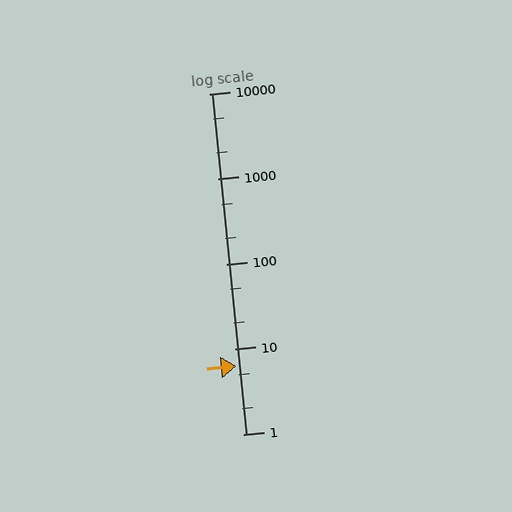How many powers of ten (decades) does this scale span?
The scale spans 4 decades, from 1 to 10000.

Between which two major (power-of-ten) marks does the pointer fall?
The pointer is between 1 and 10.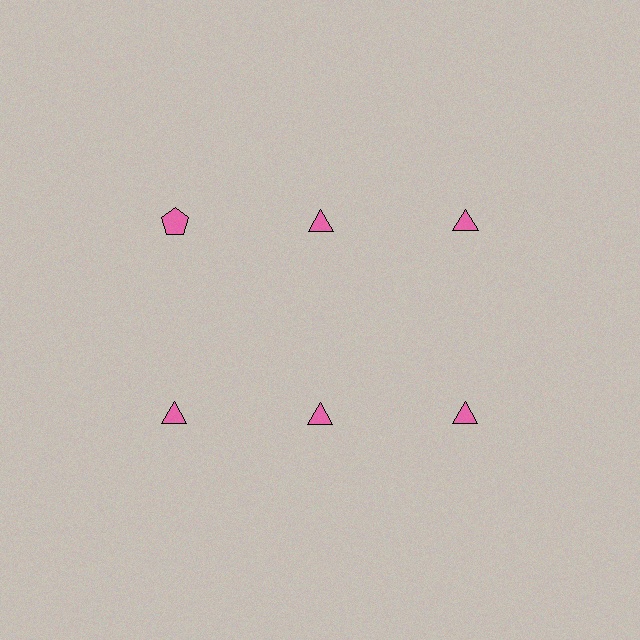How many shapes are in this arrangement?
There are 6 shapes arranged in a grid pattern.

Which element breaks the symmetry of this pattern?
The pink pentagon in the top row, leftmost column breaks the symmetry. All other shapes are pink triangles.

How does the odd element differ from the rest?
It has a different shape: pentagon instead of triangle.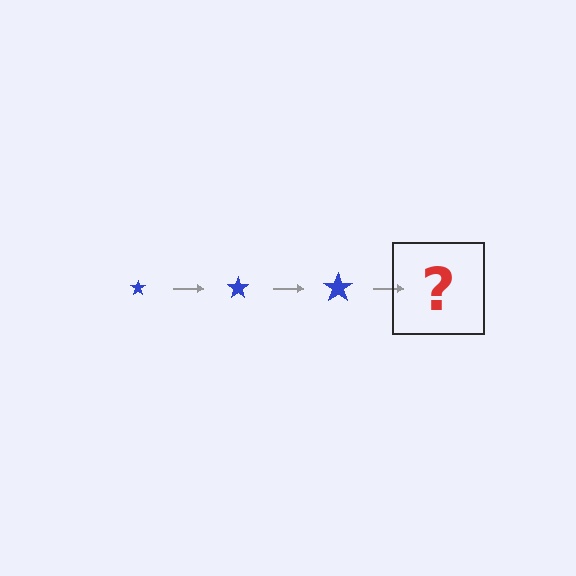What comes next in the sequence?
The next element should be a blue star, larger than the previous one.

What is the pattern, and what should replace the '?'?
The pattern is that the star gets progressively larger each step. The '?' should be a blue star, larger than the previous one.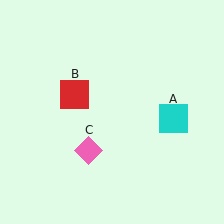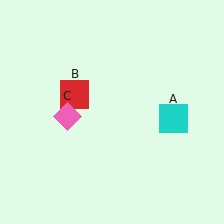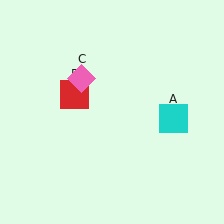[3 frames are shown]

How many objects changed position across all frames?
1 object changed position: pink diamond (object C).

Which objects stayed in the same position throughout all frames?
Cyan square (object A) and red square (object B) remained stationary.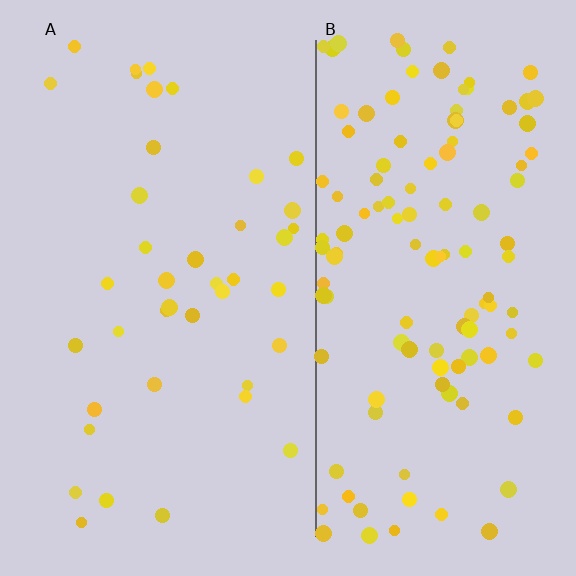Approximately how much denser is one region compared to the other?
Approximately 3.0× — region B over region A.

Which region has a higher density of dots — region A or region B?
B (the right).